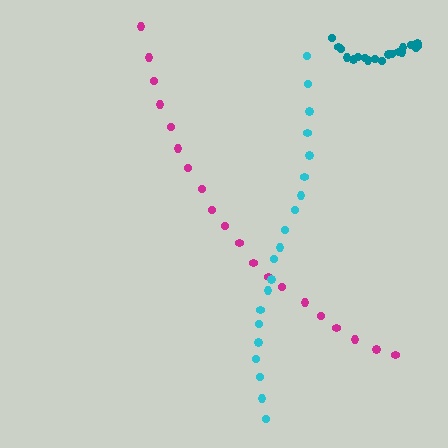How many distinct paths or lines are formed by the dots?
There are 3 distinct paths.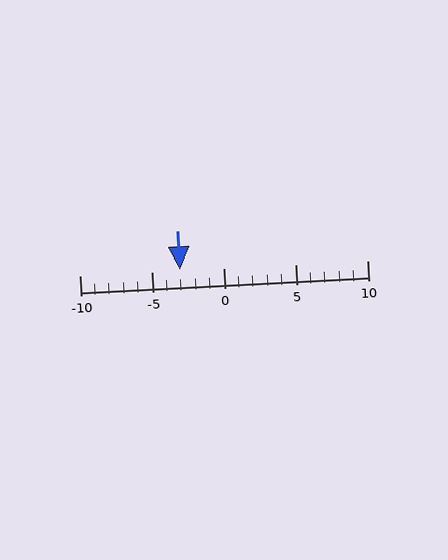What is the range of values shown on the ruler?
The ruler shows values from -10 to 10.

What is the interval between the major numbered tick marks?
The major tick marks are spaced 5 units apart.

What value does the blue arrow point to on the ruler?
The blue arrow points to approximately -3.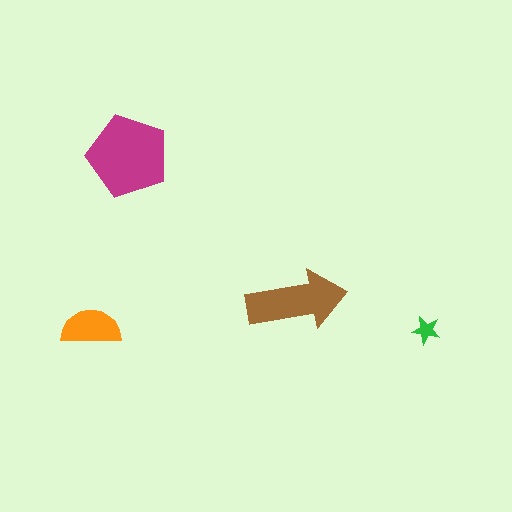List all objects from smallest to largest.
The green star, the orange semicircle, the brown arrow, the magenta pentagon.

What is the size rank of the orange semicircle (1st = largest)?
3rd.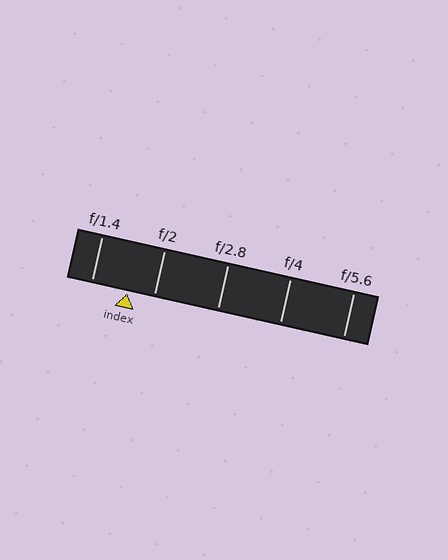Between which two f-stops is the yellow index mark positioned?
The index mark is between f/1.4 and f/2.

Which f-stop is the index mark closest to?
The index mark is closest to f/2.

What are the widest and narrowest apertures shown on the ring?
The widest aperture shown is f/1.4 and the narrowest is f/5.6.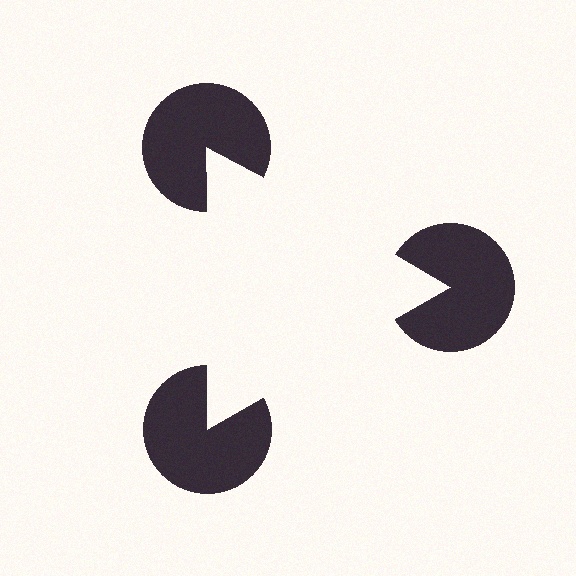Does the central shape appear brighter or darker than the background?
It typically appears slightly brighter than the background, even though no actual brightness change is drawn.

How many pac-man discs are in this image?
There are 3 — one at each vertex of the illusory triangle.